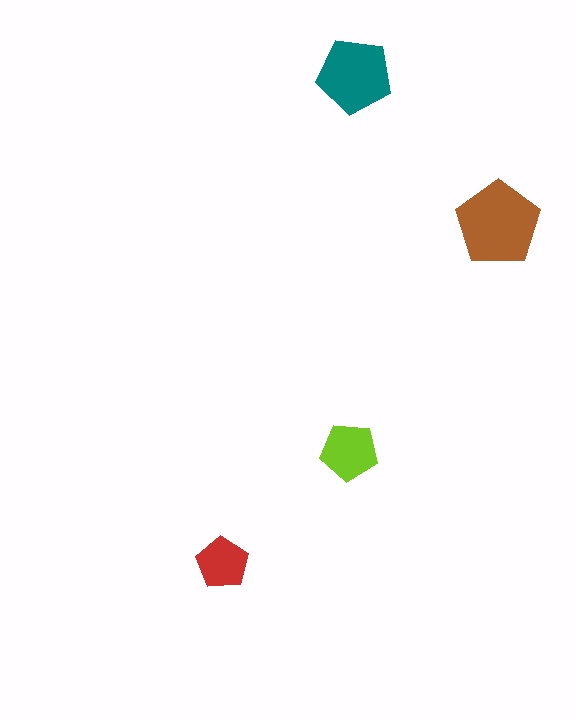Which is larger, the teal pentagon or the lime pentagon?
The teal one.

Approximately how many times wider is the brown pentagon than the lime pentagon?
About 1.5 times wider.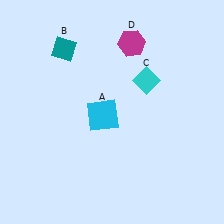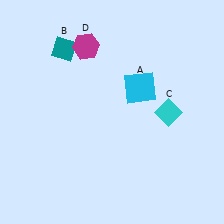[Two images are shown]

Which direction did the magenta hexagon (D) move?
The magenta hexagon (D) moved left.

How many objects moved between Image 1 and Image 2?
3 objects moved between the two images.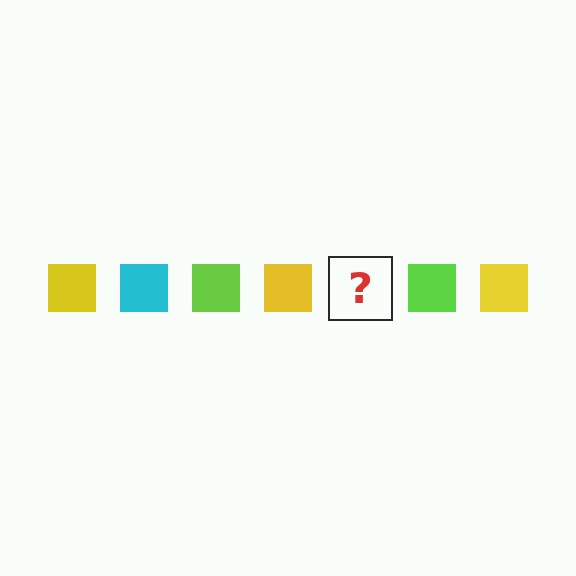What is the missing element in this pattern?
The missing element is a cyan square.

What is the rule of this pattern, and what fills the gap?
The rule is that the pattern cycles through yellow, cyan, lime squares. The gap should be filled with a cyan square.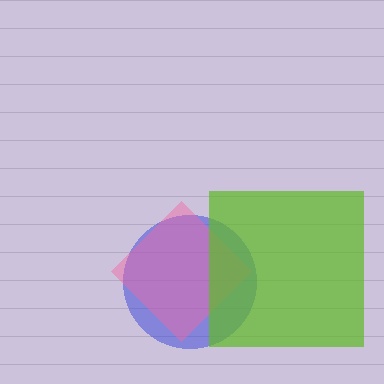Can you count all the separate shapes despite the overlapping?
Yes, there are 3 separate shapes.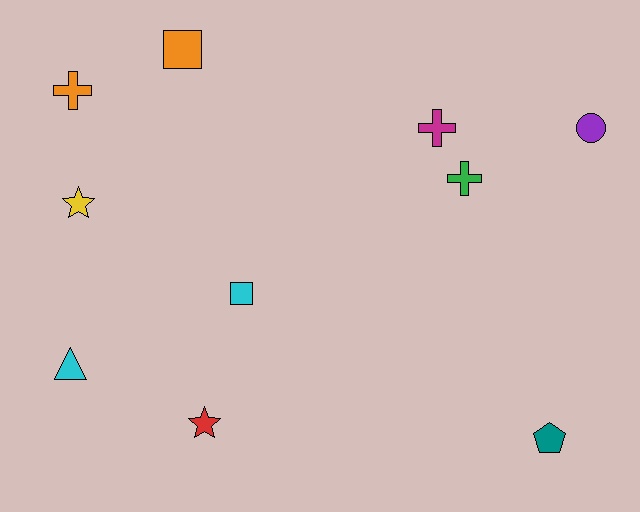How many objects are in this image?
There are 10 objects.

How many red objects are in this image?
There is 1 red object.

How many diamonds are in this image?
There are no diamonds.